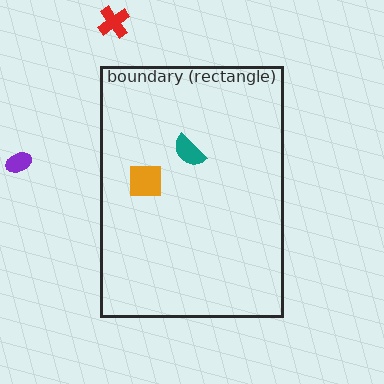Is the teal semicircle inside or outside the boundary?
Inside.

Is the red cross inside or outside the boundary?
Outside.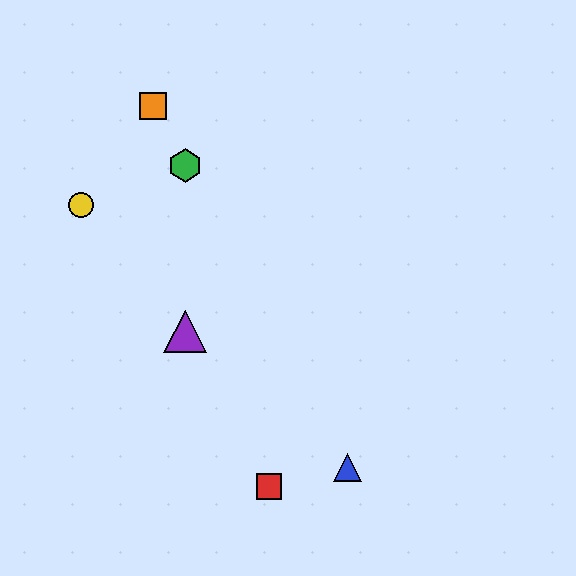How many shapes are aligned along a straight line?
3 shapes (the blue triangle, the green hexagon, the orange square) are aligned along a straight line.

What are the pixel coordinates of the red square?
The red square is at (269, 487).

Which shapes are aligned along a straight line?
The blue triangle, the green hexagon, the orange square are aligned along a straight line.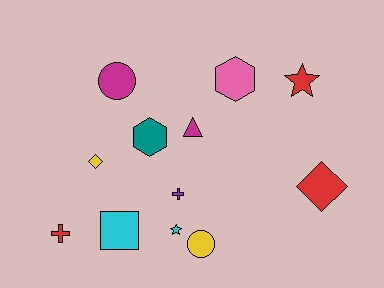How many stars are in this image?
There are 2 stars.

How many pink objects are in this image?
There is 1 pink object.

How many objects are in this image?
There are 12 objects.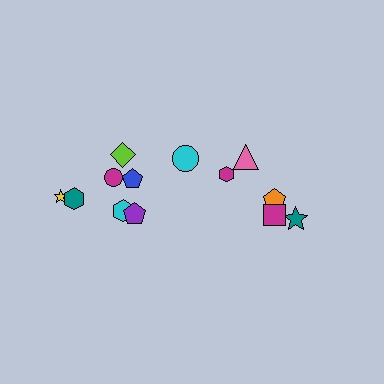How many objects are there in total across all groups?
There are 13 objects.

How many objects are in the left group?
There are 8 objects.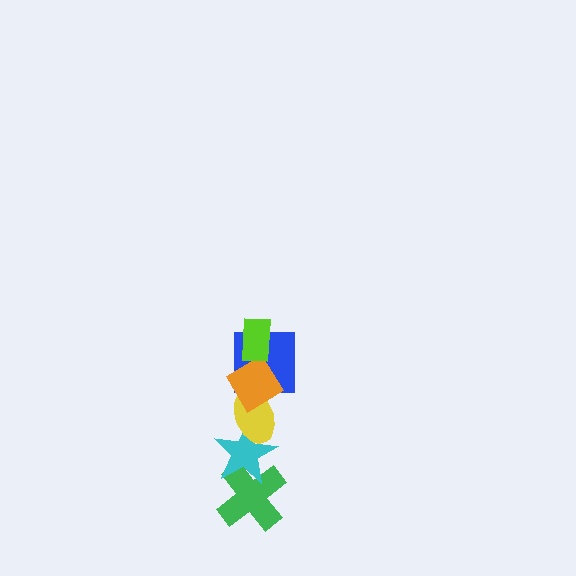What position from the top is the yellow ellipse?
The yellow ellipse is 4th from the top.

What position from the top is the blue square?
The blue square is 3rd from the top.